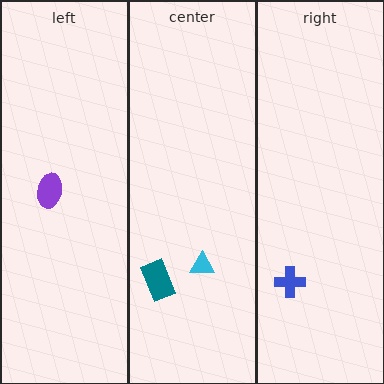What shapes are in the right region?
The blue cross.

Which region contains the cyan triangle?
The center region.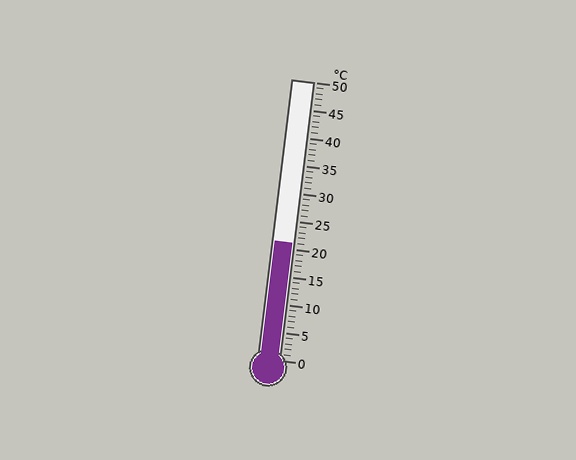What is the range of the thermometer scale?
The thermometer scale ranges from 0°C to 50°C.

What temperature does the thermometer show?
The thermometer shows approximately 21°C.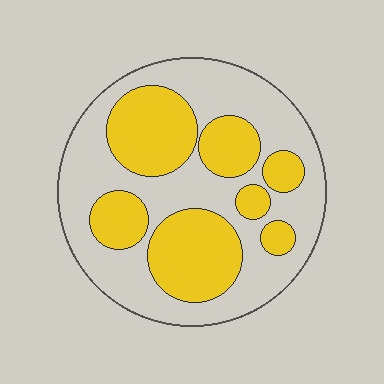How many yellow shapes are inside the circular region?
7.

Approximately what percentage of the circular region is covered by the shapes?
Approximately 40%.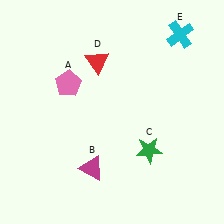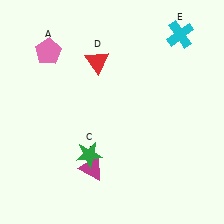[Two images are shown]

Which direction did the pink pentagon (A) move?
The pink pentagon (A) moved up.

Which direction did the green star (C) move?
The green star (C) moved left.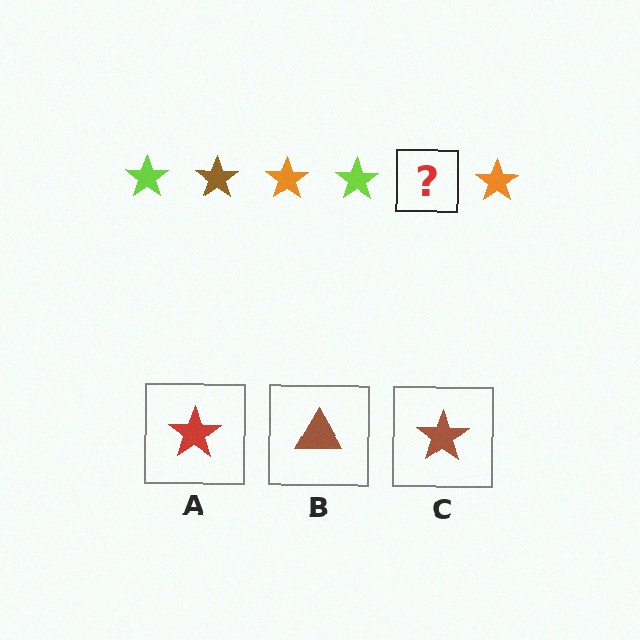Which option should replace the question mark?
Option C.